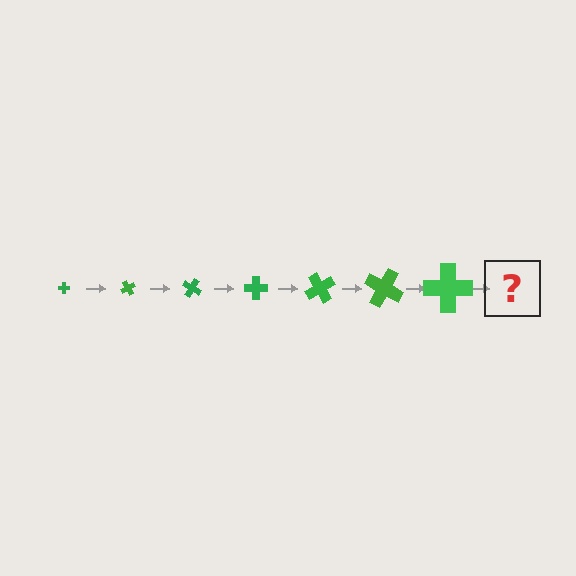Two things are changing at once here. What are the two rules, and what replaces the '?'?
The two rules are that the cross grows larger each step and it rotates 60 degrees each step. The '?' should be a cross, larger than the previous one and rotated 420 degrees from the start.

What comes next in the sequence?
The next element should be a cross, larger than the previous one and rotated 420 degrees from the start.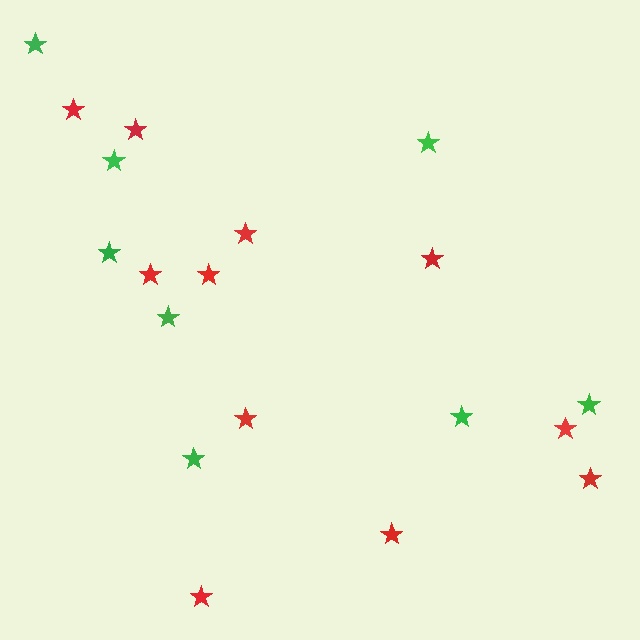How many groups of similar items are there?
There are 2 groups: one group of green stars (8) and one group of red stars (11).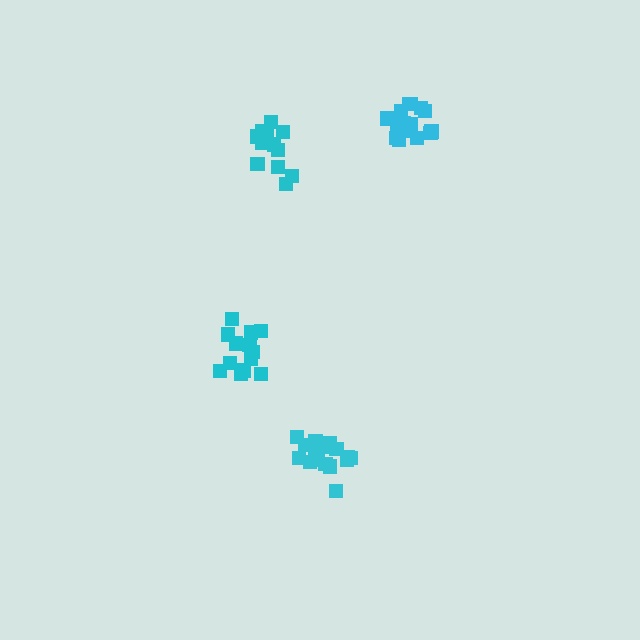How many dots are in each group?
Group 1: 13 dots, Group 2: 13 dots, Group 3: 19 dots, Group 4: 19 dots (64 total).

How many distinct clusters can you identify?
There are 4 distinct clusters.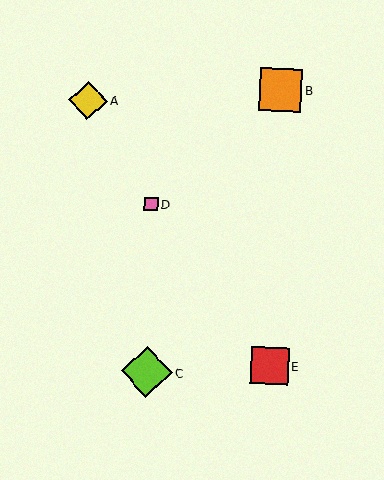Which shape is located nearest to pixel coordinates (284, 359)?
The red square (labeled E) at (270, 366) is nearest to that location.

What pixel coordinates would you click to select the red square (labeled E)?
Click at (270, 366) to select the red square E.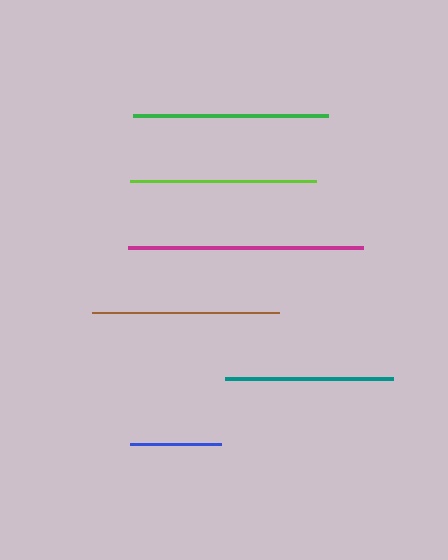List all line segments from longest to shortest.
From longest to shortest: magenta, green, brown, lime, teal, blue.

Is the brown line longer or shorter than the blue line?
The brown line is longer than the blue line.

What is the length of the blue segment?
The blue segment is approximately 91 pixels long.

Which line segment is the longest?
The magenta line is the longest at approximately 235 pixels.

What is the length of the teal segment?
The teal segment is approximately 168 pixels long.